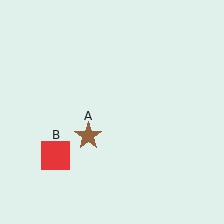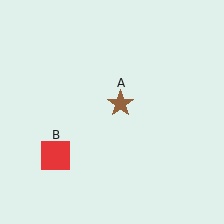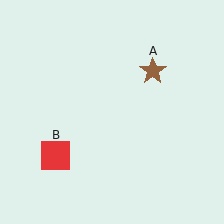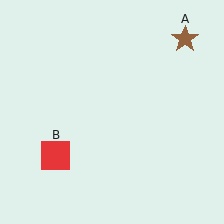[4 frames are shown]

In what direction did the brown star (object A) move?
The brown star (object A) moved up and to the right.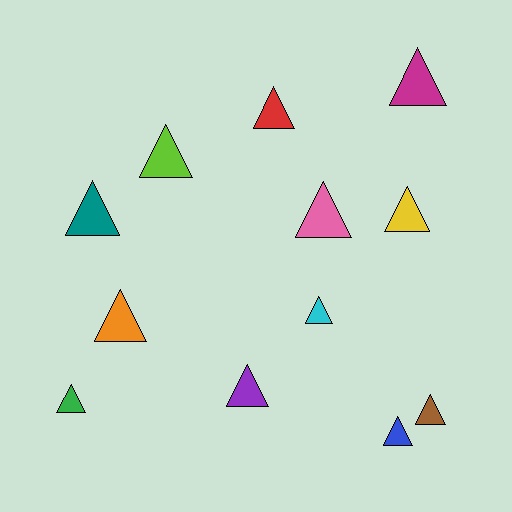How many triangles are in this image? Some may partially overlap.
There are 12 triangles.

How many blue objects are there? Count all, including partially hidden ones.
There is 1 blue object.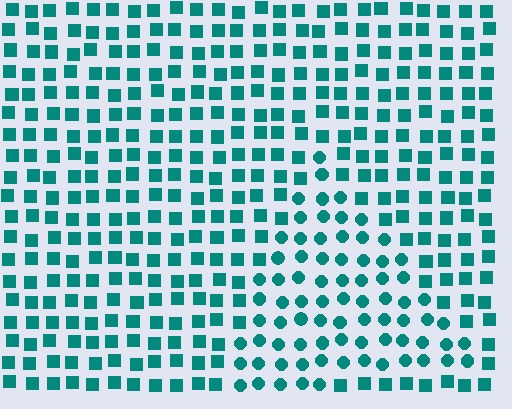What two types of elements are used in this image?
The image uses circles inside the triangle region and squares outside it.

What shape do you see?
I see a triangle.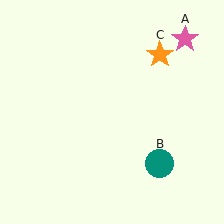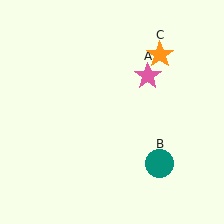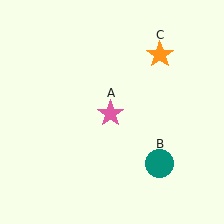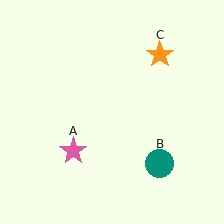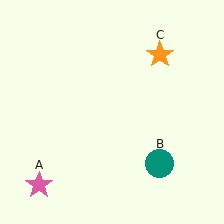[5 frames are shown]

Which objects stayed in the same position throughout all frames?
Teal circle (object B) and orange star (object C) remained stationary.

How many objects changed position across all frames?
1 object changed position: pink star (object A).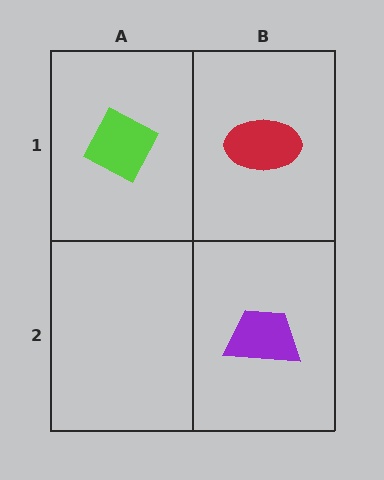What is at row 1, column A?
A lime diamond.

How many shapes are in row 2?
1 shape.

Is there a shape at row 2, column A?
No, that cell is empty.